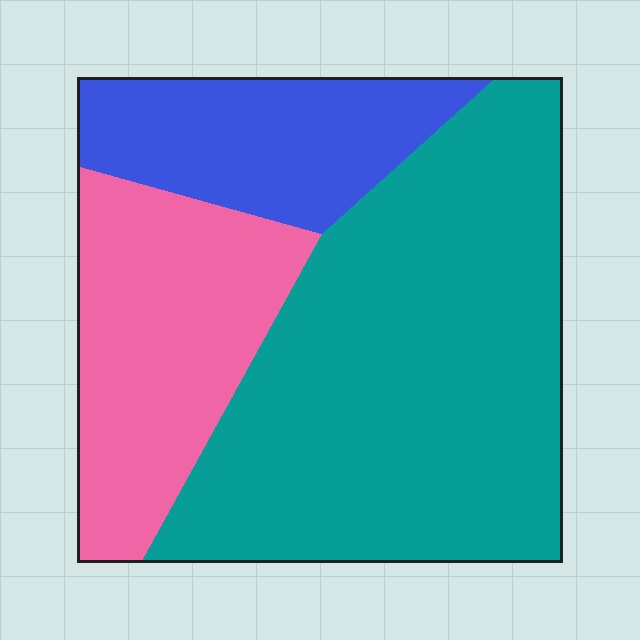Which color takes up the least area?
Blue, at roughly 20%.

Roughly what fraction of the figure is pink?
Pink covers 25% of the figure.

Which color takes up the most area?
Teal, at roughly 55%.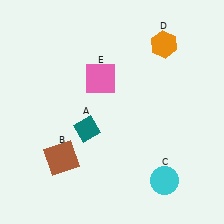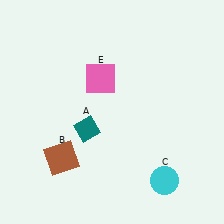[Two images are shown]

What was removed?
The orange hexagon (D) was removed in Image 2.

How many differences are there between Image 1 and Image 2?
There is 1 difference between the two images.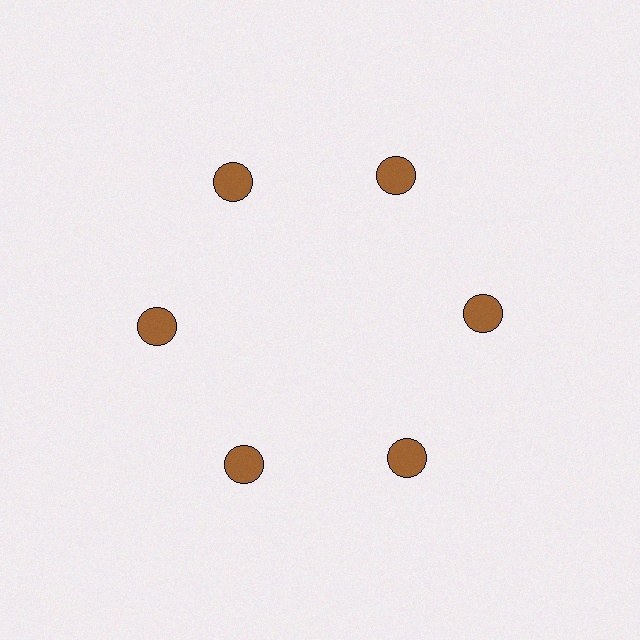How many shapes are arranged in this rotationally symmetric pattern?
There are 6 shapes, arranged in 6 groups of 1.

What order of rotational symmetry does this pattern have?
This pattern has 6-fold rotational symmetry.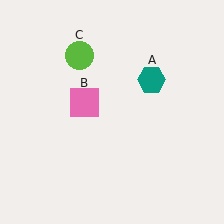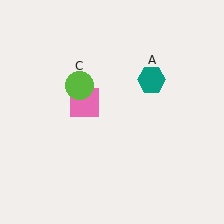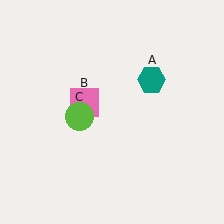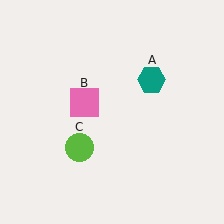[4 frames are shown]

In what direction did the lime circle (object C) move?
The lime circle (object C) moved down.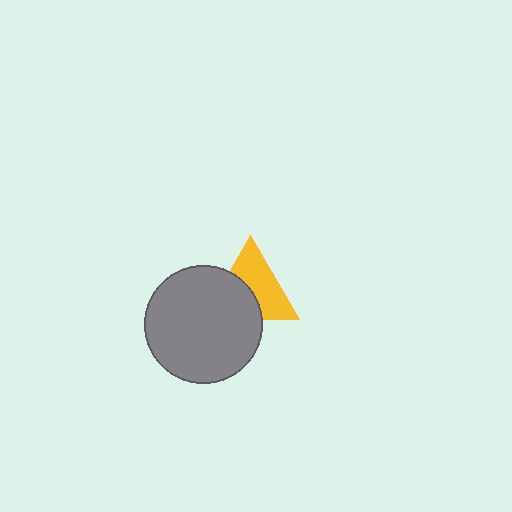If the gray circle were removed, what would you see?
You would see the complete yellow triangle.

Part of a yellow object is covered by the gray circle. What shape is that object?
It is a triangle.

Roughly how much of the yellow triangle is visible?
About half of it is visible (roughly 57%).